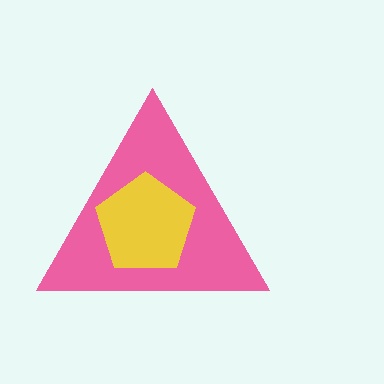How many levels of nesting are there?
2.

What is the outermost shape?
The pink triangle.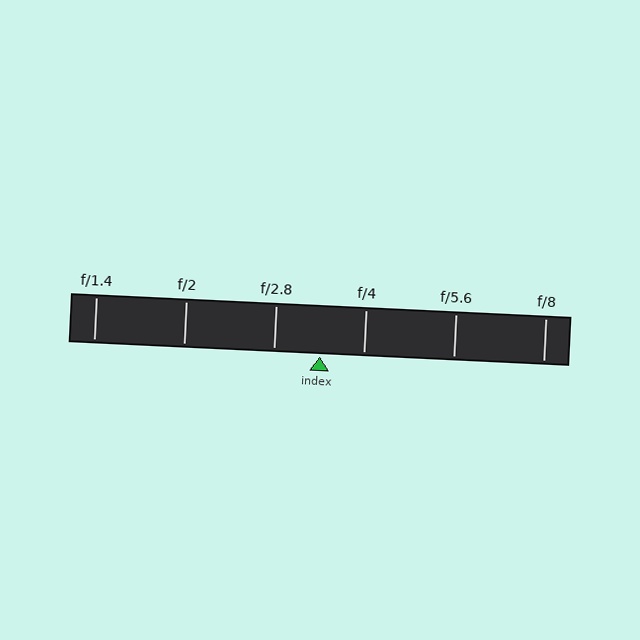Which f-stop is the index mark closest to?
The index mark is closest to f/4.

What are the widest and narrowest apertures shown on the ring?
The widest aperture shown is f/1.4 and the narrowest is f/8.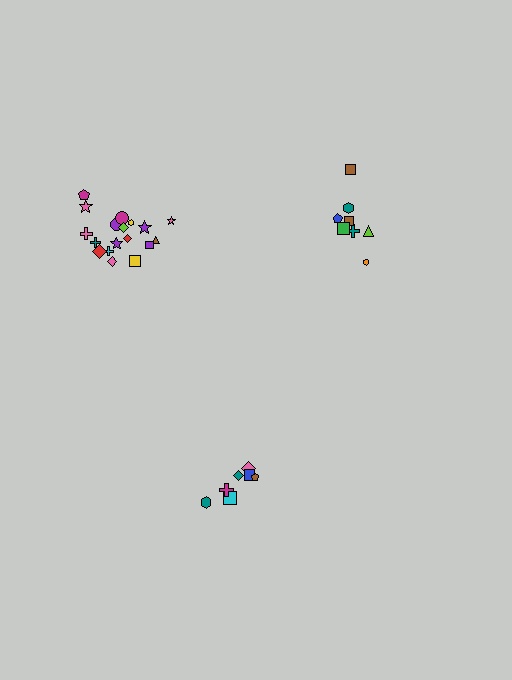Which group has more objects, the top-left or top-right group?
The top-left group.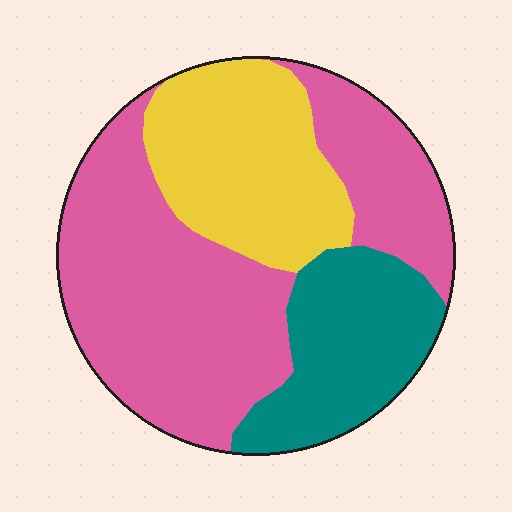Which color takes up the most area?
Pink, at roughly 55%.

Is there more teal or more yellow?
Yellow.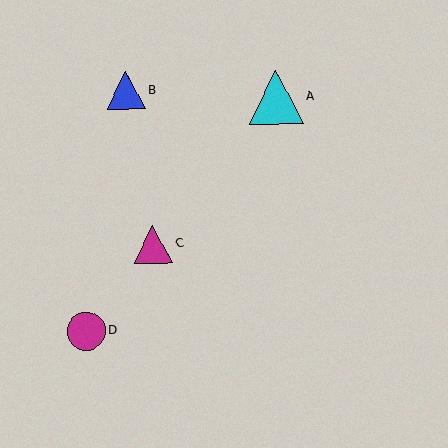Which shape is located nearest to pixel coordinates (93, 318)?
The magenta circle (labeled D) at (86, 331) is nearest to that location.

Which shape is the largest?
The cyan triangle (labeled A) is the largest.